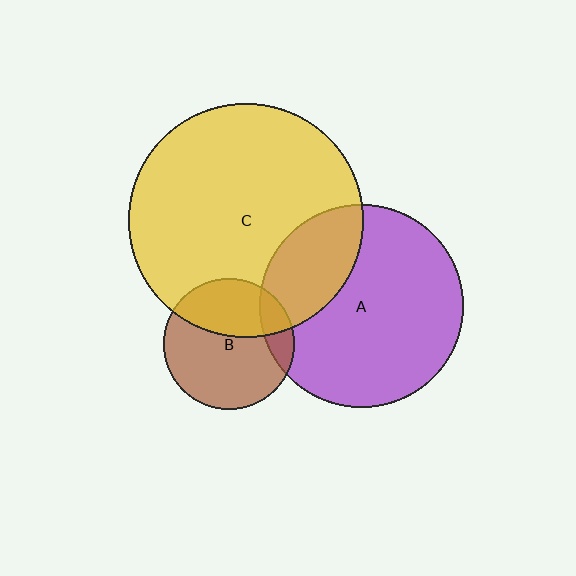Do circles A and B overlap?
Yes.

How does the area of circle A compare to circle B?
Approximately 2.4 times.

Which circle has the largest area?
Circle C (yellow).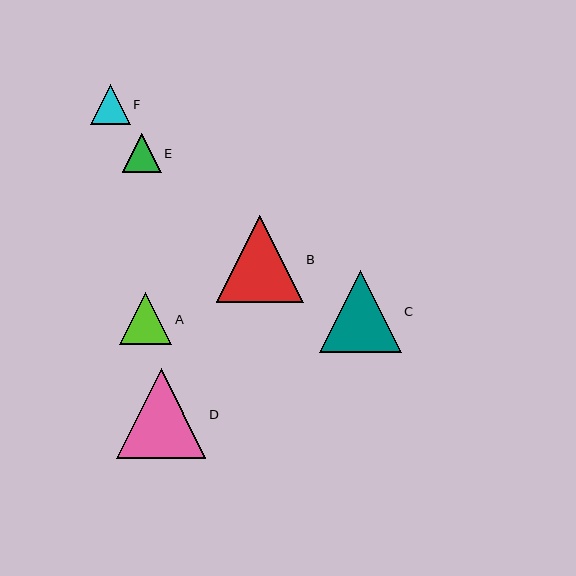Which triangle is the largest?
Triangle D is the largest with a size of approximately 89 pixels.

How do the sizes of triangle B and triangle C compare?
Triangle B and triangle C are approximately the same size.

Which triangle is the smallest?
Triangle E is the smallest with a size of approximately 39 pixels.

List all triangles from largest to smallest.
From largest to smallest: D, B, C, A, F, E.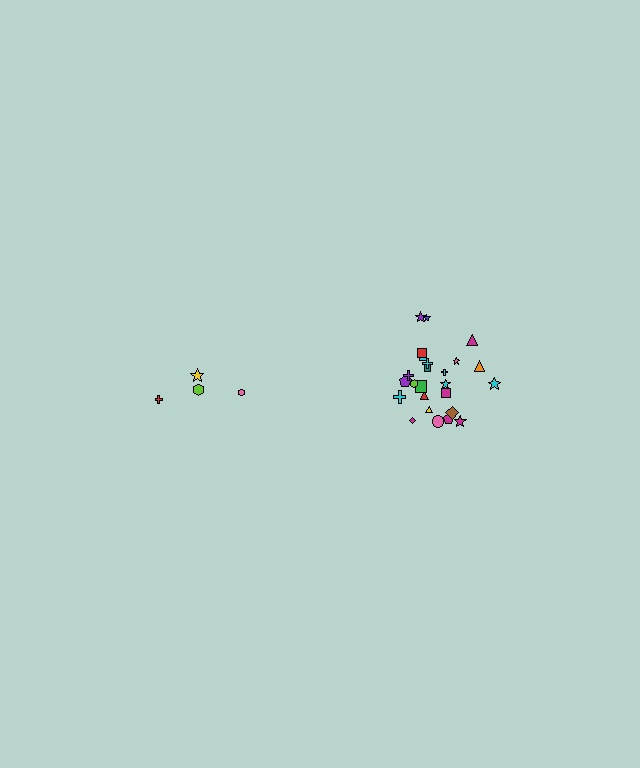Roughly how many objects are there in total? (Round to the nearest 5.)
Roughly 30 objects in total.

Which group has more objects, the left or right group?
The right group.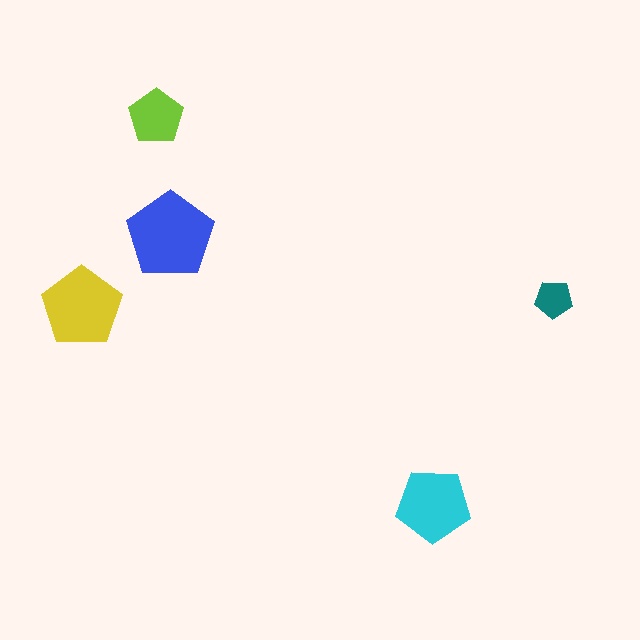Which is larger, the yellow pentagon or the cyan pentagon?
The yellow one.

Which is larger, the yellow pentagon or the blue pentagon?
The blue one.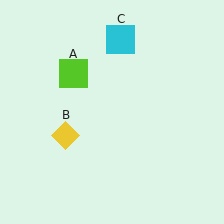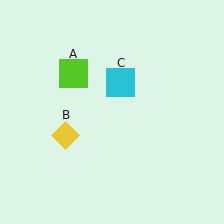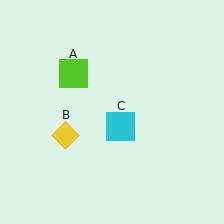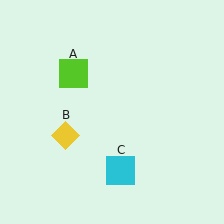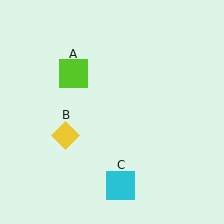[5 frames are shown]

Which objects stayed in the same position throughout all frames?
Lime square (object A) and yellow diamond (object B) remained stationary.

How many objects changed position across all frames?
1 object changed position: cyan square (object C).